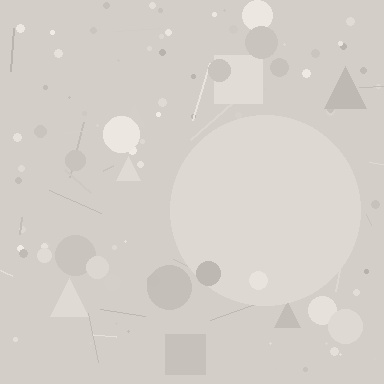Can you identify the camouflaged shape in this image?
The camouflaged shape is a circle.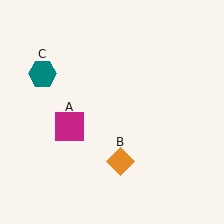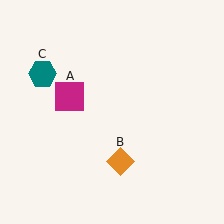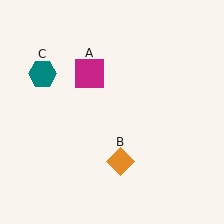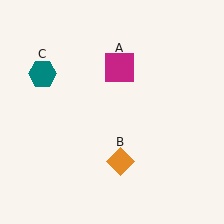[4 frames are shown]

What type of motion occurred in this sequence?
The magenta square (object A) rotated clockwise around the center of the scene.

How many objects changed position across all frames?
1 object changed position: magenta square (object A).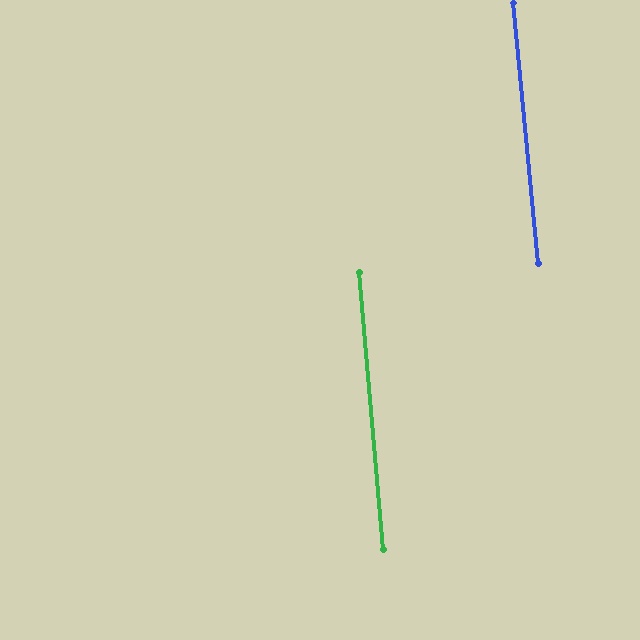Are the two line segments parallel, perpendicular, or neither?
Parallel — their directions differ by only 0.4°.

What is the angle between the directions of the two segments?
Approximately 0 degrees.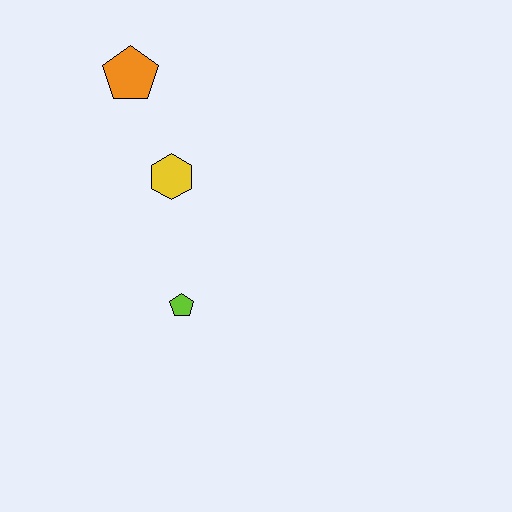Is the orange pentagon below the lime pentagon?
No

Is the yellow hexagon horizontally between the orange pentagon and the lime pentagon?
Yes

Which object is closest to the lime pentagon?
The yellow hexagon is closest to the lime pentagon.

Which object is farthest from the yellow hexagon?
The lime pentagon is farthest from the yellow hexagon.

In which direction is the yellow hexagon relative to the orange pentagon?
The yellow hexagon is below the orange pentagon.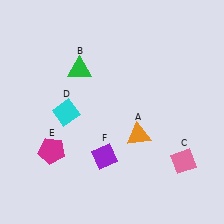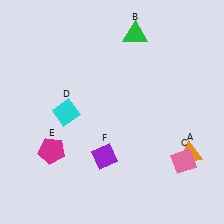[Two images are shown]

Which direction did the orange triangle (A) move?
The orange triangle (A) moved right.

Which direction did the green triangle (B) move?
The green triangle (B) moved right.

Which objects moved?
The objects that moved are: the orange triangle (A), the green triangle (B).